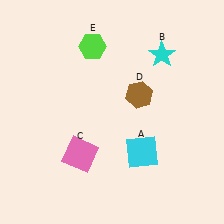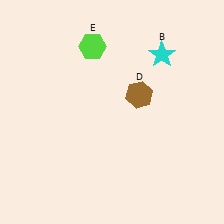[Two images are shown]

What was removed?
The cyan square (A), the pink square (C) were removed in Image 2.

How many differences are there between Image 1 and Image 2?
There are 2 differences between the two images.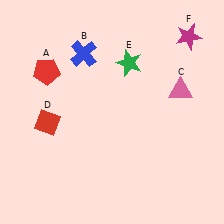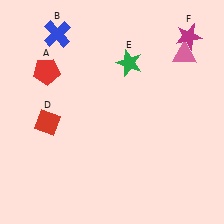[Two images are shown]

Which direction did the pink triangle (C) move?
The pink triangle (C) moved up.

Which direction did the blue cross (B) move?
The blue cross (B) moved left.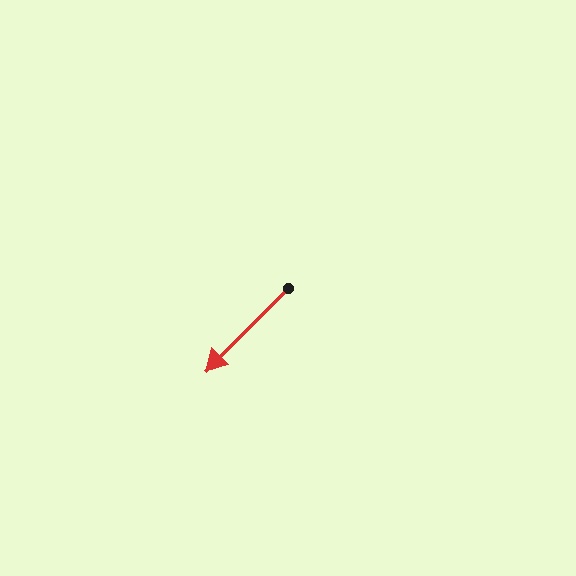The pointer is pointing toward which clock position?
Roughly 7 o'clock.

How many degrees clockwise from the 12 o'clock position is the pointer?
Approximately 225 degrees.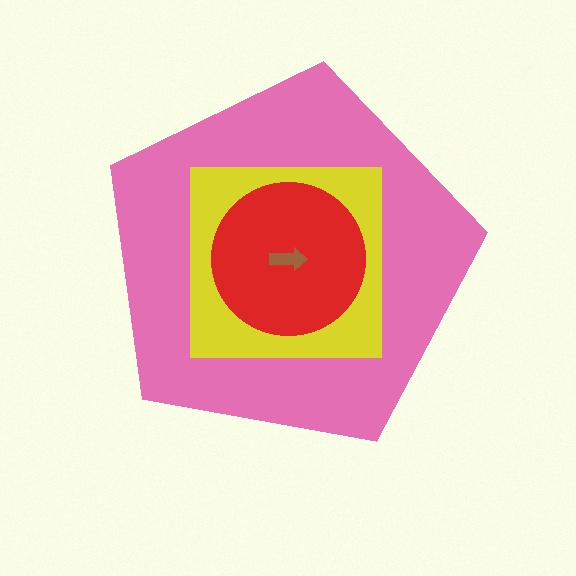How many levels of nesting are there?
4.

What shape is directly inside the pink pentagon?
The yellow square.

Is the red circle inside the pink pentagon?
Yes.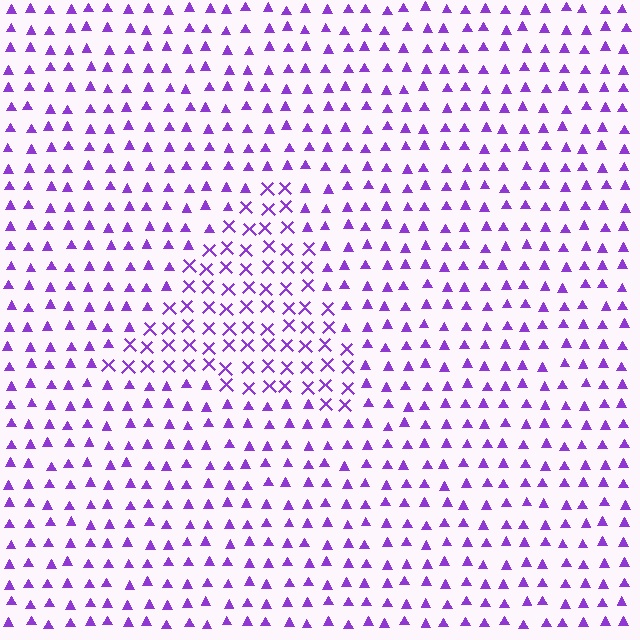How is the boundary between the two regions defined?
The boundary is defined by a change in element shape: X marks inside vs. triangles outside. All elements share the same color and spacing.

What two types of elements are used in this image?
The image uses X marks inside the triangle region and triangles outside it.